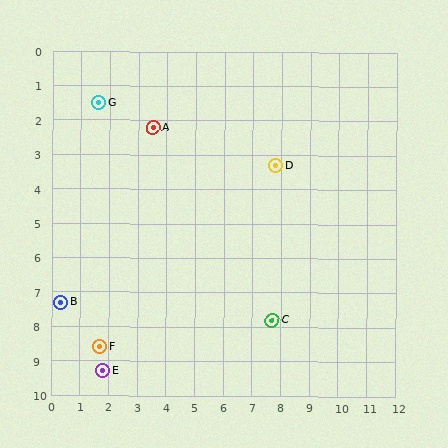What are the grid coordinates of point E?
Point E is at approximately (1.8, 9.3).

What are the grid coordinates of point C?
Point C is at approximately (7.7, 7.8).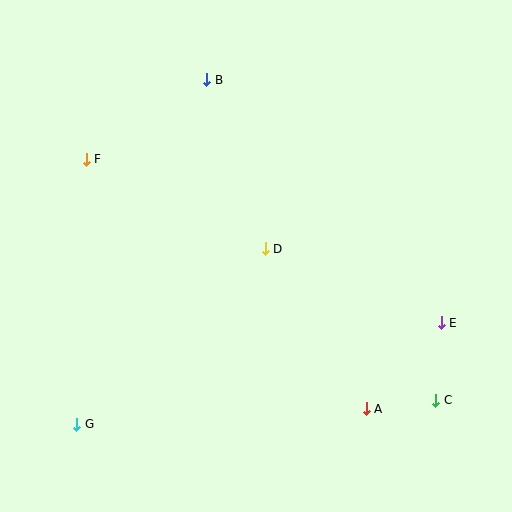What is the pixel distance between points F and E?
The distance between F and E is 391 pixels.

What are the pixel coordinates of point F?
Point F is at (86, 159).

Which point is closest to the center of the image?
Point D at (265, 249) is closest to the center.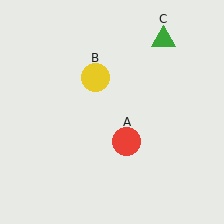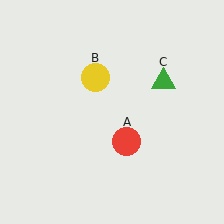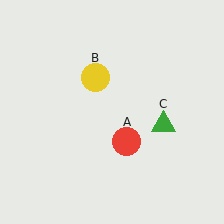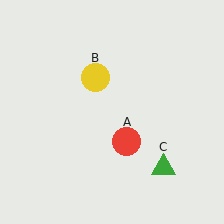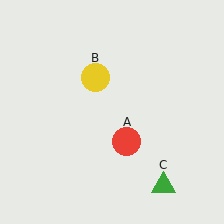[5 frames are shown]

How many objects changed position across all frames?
1 object changed position: green triangle (object C).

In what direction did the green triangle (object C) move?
The green triangle (object C) moved down.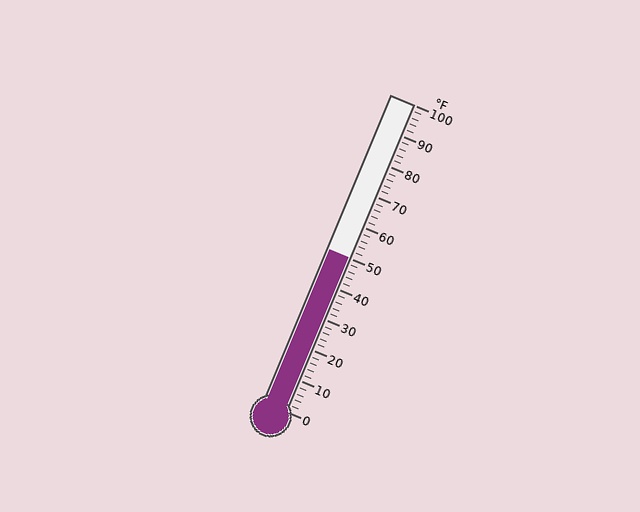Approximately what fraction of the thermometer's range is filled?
The thermometer is filled to approximately 50% of its range.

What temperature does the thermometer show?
The thermometer shows approximately 50°F.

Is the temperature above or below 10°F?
The temperature is above 10°F.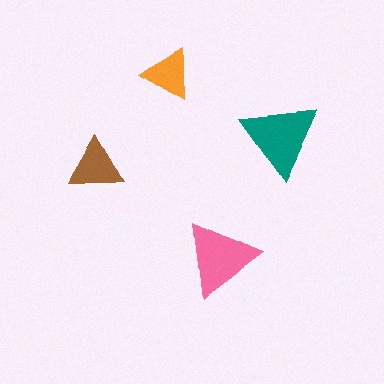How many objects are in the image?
There are 4 objects in the image.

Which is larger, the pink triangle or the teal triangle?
The teal one.